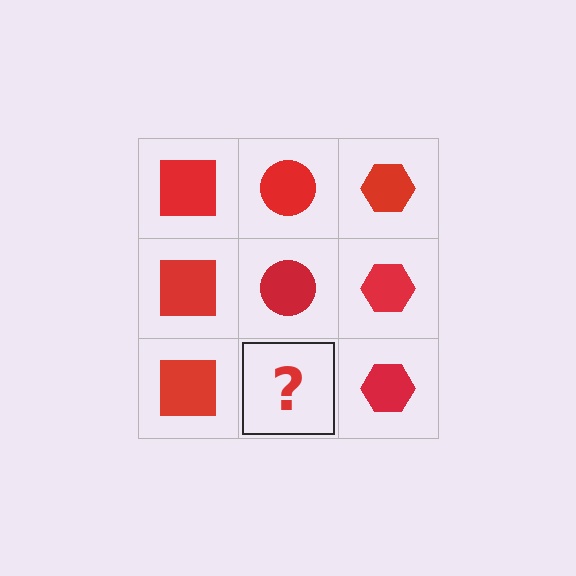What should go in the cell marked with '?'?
The missing cell should contain a red circle.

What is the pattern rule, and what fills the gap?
The rule is that each column has a consistent shape. The gap should be filled with a red circle.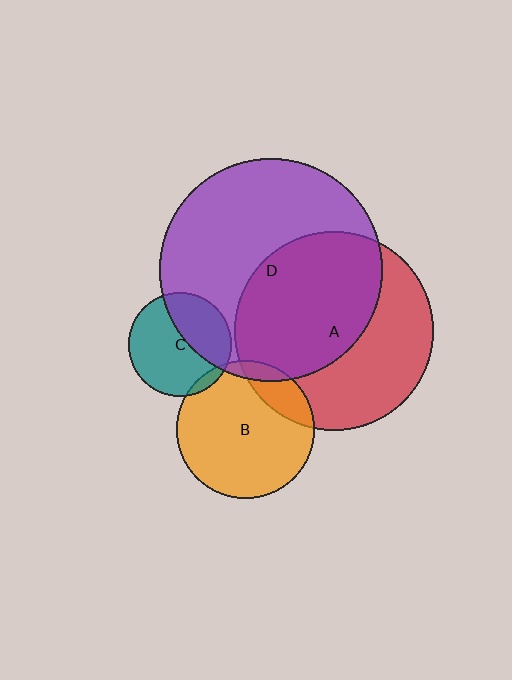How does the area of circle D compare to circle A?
Approximately 1.3 times.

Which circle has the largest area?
Circle D (purple).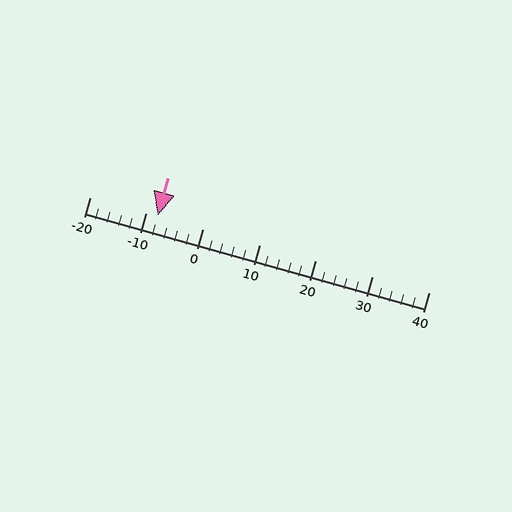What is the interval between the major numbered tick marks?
The major tick marks are spaced 10 units apart.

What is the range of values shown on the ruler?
The ruler shows values from -20 to 40.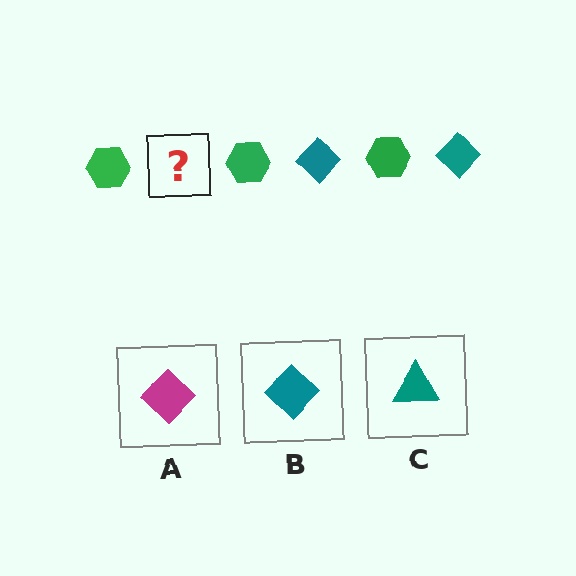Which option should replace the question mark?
Option B.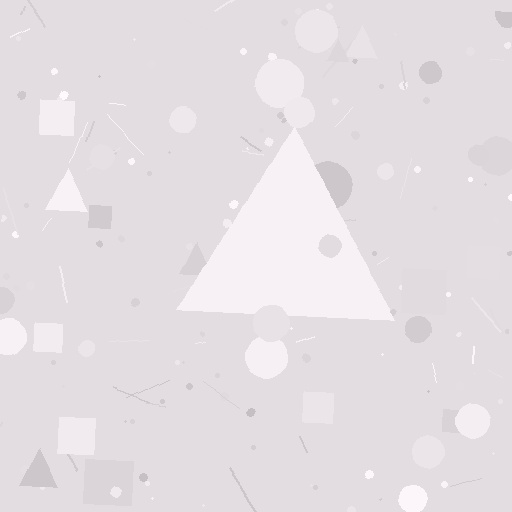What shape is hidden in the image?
A triangle is hidden in the image.